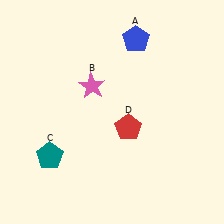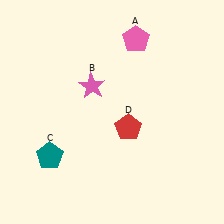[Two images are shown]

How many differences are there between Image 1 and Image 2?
There is 1 difference between the two images.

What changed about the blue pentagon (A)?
In Image 1, A is blue. In Image 2, it changed to pink.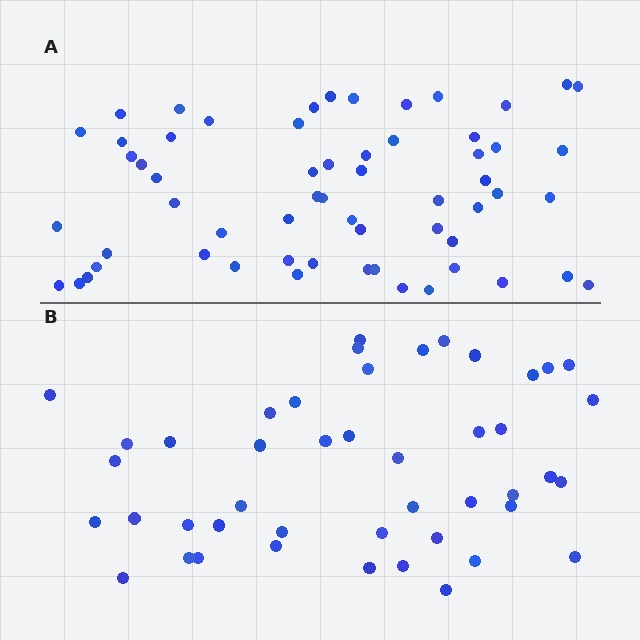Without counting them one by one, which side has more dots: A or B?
Region A (the top region) has more dots.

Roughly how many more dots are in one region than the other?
Region A has approximately 15 more dots than region B.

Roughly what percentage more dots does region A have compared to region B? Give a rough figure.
About 35% more.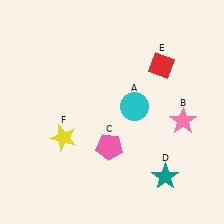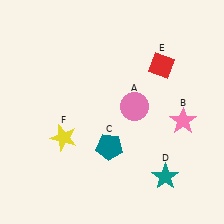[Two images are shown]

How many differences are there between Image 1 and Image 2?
There are 2 differences between the two images.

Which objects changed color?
A changed from cyan to pink. C changed from pink to teal.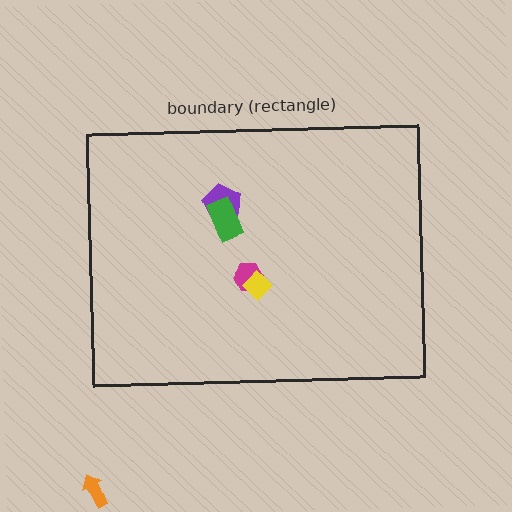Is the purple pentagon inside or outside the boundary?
Inside.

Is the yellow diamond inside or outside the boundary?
Inside.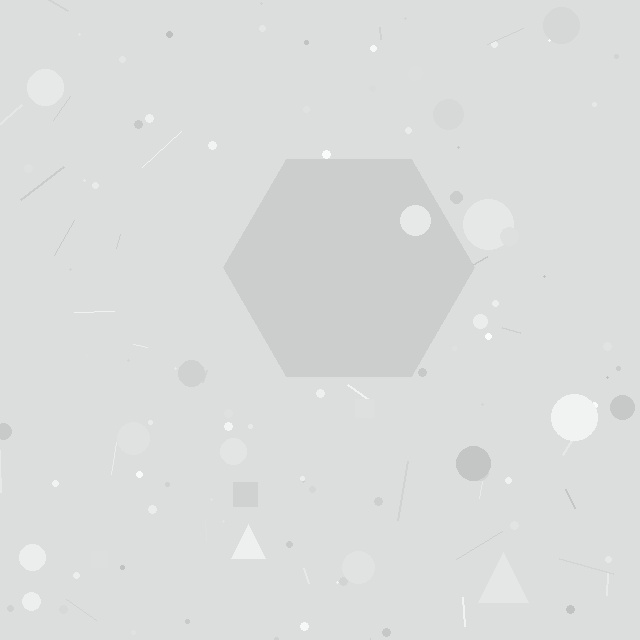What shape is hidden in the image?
A hexagon is hidden in the image.